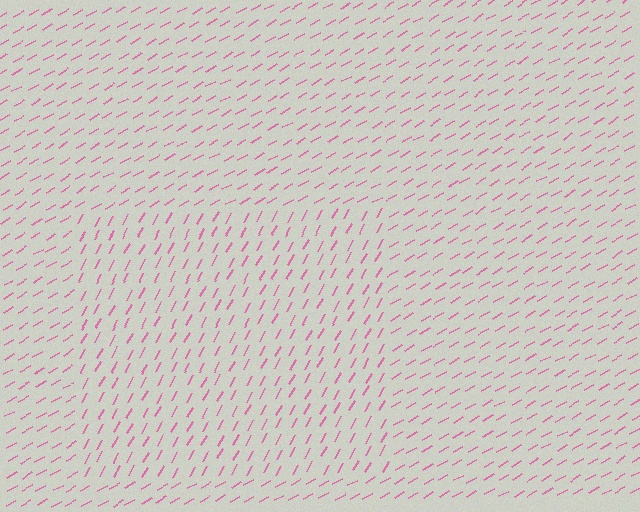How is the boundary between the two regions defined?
The boundary is defined purely by a change in line orientation (approximately 31 degrees difference). All lines are the same color and thickness.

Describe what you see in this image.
The image is filled with small pink line segments. A rectangle region in the image has lines oriented differently from the surrounding lines, creating a visible texture boundary.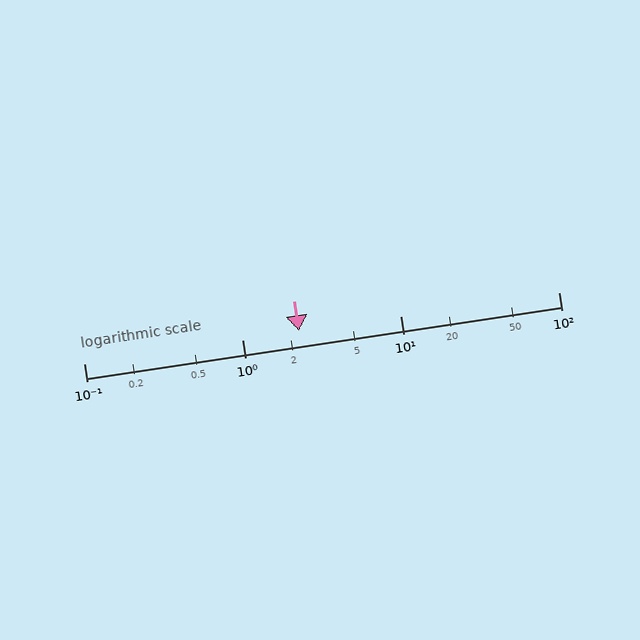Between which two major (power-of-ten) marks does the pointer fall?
The pointer is between 1 and 10.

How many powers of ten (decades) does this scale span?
The scale spans 3 decades, from 0.1 to 100.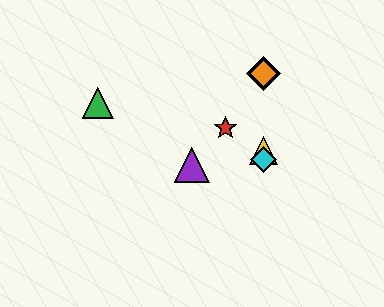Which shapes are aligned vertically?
The blue diamond, the yellow triangle, the orange diamond, the cyan diamond are aligned vertically.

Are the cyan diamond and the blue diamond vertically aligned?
Yes, both are at x≈264.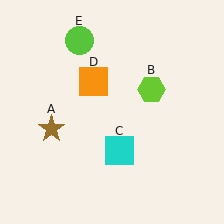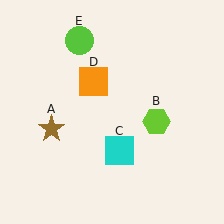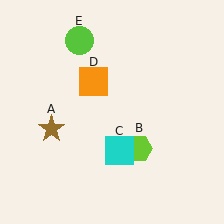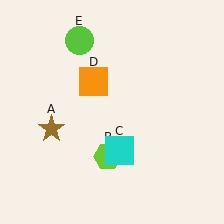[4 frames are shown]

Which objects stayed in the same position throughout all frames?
Brown star (object A) and cyan square (object C) and orange square (object D) and lime circle (object E) remained stationary.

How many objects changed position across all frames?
1 object changed position: lime hexagon (object B).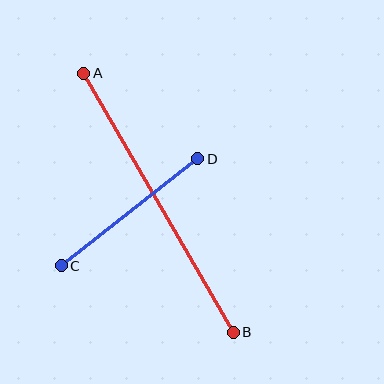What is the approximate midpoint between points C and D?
The midpoint is at approximately (130, 212) pixels.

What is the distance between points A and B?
The distance is approximately 299 pixels.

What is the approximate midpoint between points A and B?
The midpoint is at approximately (158, 203) pixels.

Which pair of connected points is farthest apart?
Points A and B are farthest apart.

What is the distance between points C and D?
The distance is approximately 173 pixels.